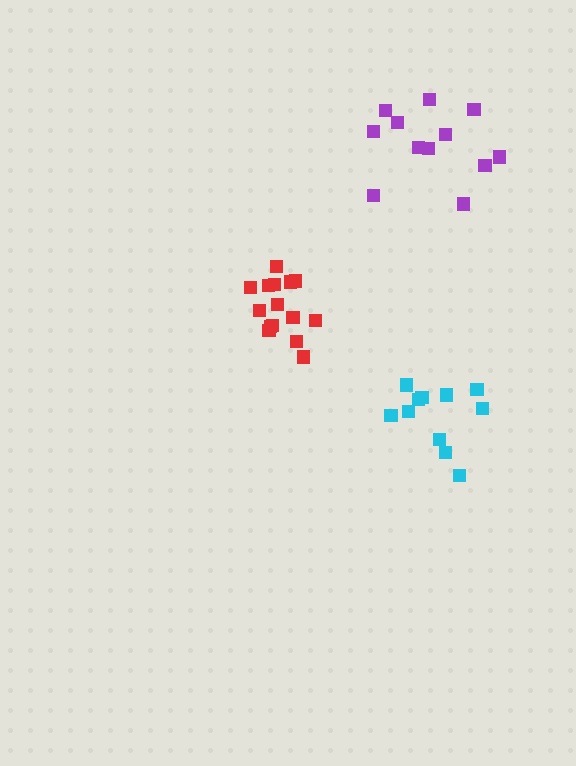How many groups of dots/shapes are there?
There are 3 groups.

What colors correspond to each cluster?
The clusters are colored: red, cyan, purple.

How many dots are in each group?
Group 1: 15 dots, Group 2: 11 dots, Group 3: 12 dots (38 total).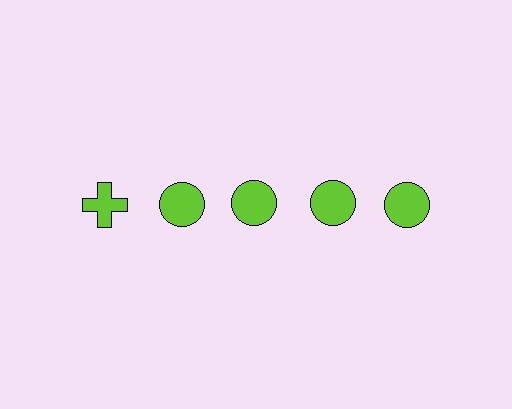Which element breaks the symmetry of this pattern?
The lime cross in the top row, leftmost column breaks the symmetry. All other shapes are lime circles.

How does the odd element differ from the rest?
It has a different shape: cross instead of circle.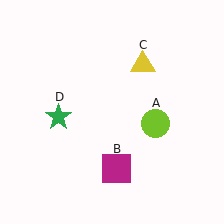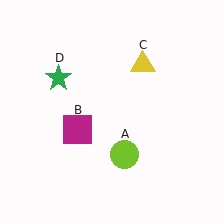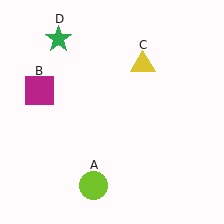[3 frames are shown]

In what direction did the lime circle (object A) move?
The lime circle (object A) moved down and to the left.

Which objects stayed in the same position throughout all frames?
Yellow triangle (object C) remained stationary.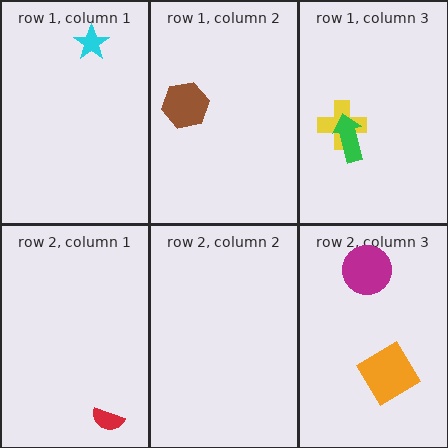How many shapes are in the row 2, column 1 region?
1.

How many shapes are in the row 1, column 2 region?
1.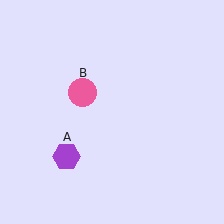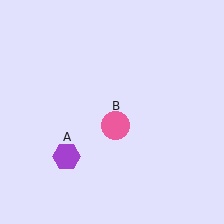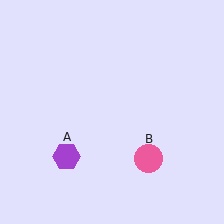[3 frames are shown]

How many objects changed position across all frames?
1 object changed position: pink circle (object B).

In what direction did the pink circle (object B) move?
The pink circle (object B) moved down and to the right.